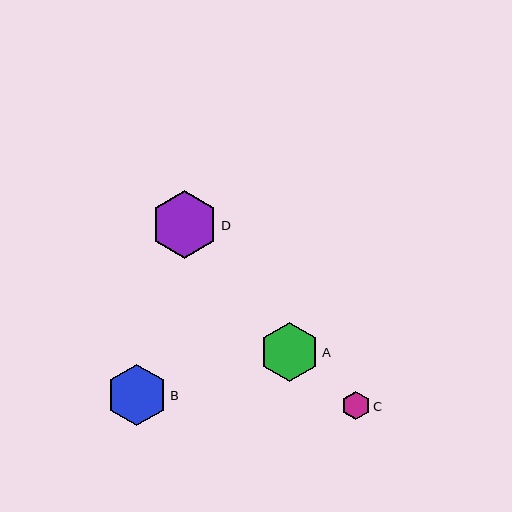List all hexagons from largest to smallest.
From largest to smallest: D, B, A, C.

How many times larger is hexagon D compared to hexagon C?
Hexagon D is approximately 2.4 times the size of hexagon C.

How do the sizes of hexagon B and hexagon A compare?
Hexagon B and hexagon A are approximately the same size.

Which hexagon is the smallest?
Hexagon C is the smallest with a size of approximately 28 pixels.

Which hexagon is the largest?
Hexagon D is the largest with a size of approximately 68 pixels.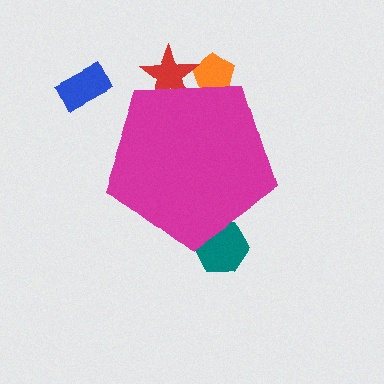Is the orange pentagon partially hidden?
Yes, the orange pentagon is partially hidden behind the magenta pentagon.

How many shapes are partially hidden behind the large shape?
3 shapes are partially hidden.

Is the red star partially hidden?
Yes, the red star is partially hidden behind the magenta pentagon.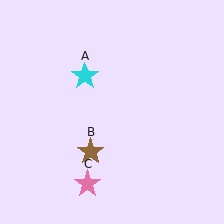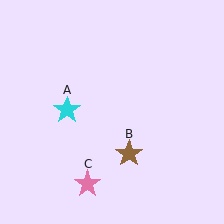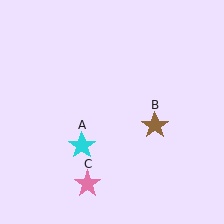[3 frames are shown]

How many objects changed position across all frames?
2 objects changed position: cyan star (object A), brown star (object B).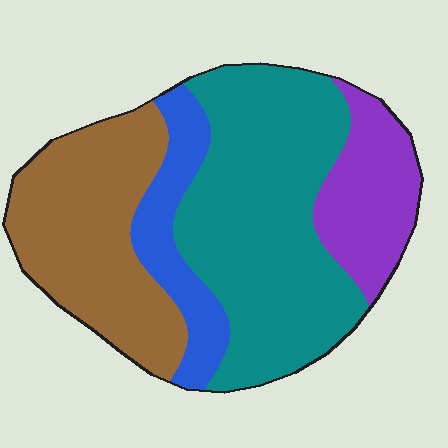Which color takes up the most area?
Teal, at roughly 45%.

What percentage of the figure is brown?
Brown covers roughly 30% of the figure.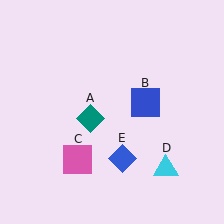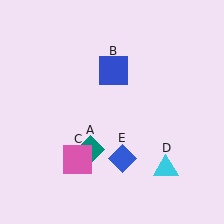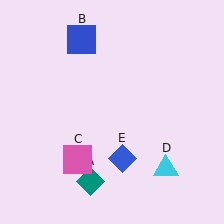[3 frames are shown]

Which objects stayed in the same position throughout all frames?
Pink square (object C) and cyan triangle (object D) and blue diamond (object E) remained stationary.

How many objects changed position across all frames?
2 objects changed position: teal diamond (object A), blue square (object B).